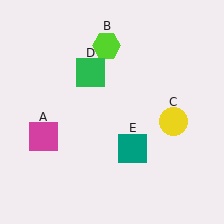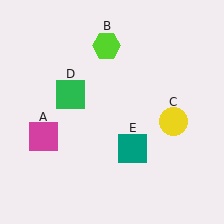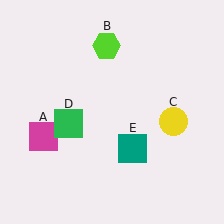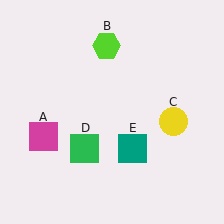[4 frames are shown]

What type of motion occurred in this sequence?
The green square (object D) rotated counterclockwise around the center of the scene.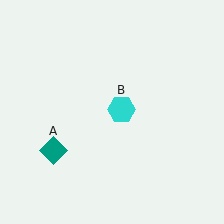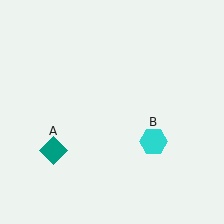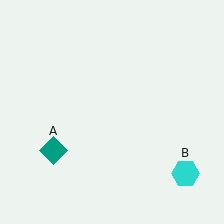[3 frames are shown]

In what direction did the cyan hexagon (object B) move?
The cyan hexagon (object B) moved down and to the right.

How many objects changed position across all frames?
1 object changed position: cyan hexagon (object B).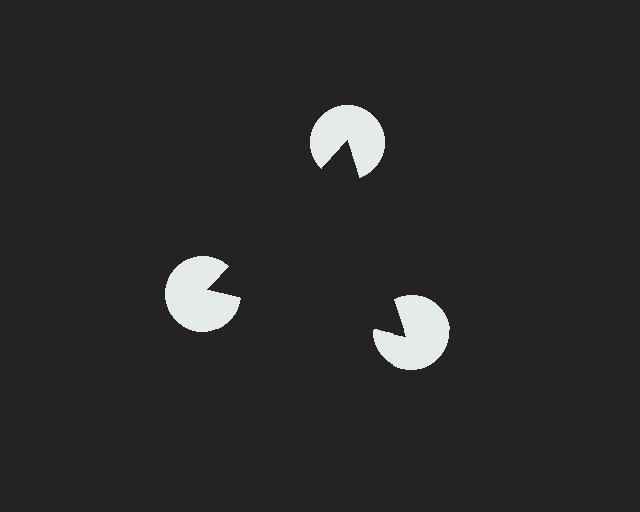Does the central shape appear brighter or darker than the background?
It typically appears slightly darker than the background, even though no actual brightness change is drawn.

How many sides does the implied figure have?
3 sides.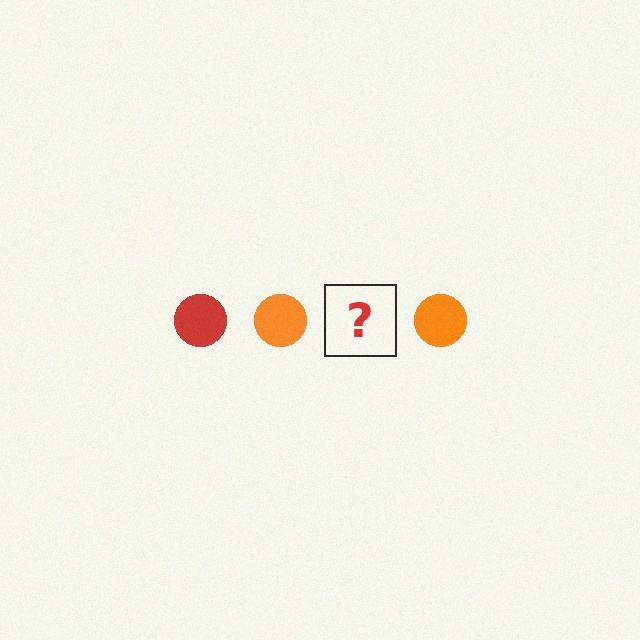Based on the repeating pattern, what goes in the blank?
The blank should be a red circle.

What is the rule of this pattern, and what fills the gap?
The rule is that the pattern cycles through red, orange circles. The gap should be filled with a red circle.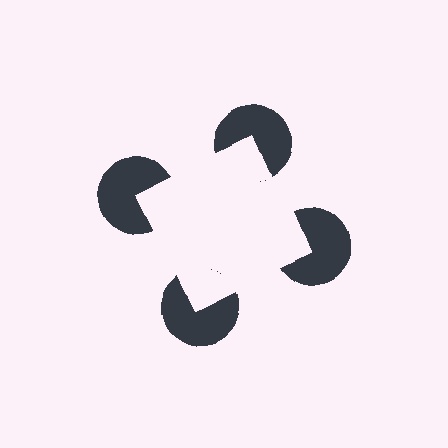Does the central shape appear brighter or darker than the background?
It typically appears slightly brighter than the background, even though no actual brightness change is drawn.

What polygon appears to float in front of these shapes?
An illusory square — its edges are inferred from the aligned wedge cuts in the pac-man discs, not physically drawn.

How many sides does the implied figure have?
4 sides.